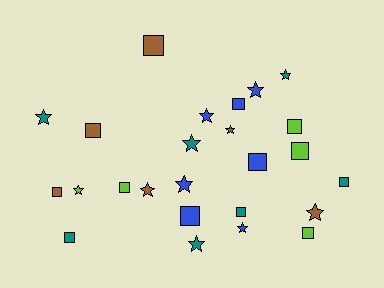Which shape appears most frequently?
Square, with 13 objects.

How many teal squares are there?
There are 3 teal squares.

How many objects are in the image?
There are 25 objects.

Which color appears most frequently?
Blue, with 7 objects.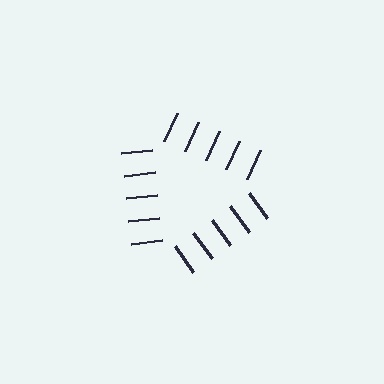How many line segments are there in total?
15 — 5 along each of the 3 edges.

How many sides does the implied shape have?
3 sides — the line-ends trace a triangle.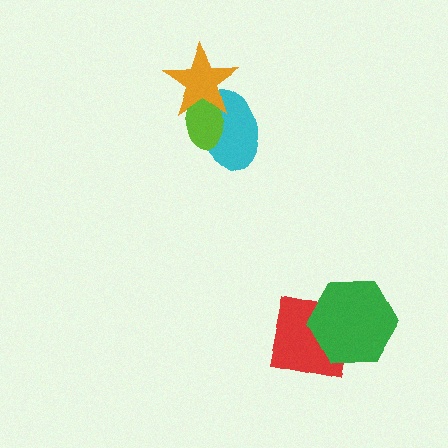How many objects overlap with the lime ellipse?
2 objects overlap with the lime ellipse.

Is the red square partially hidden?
Yes, it is partially covered by another shape.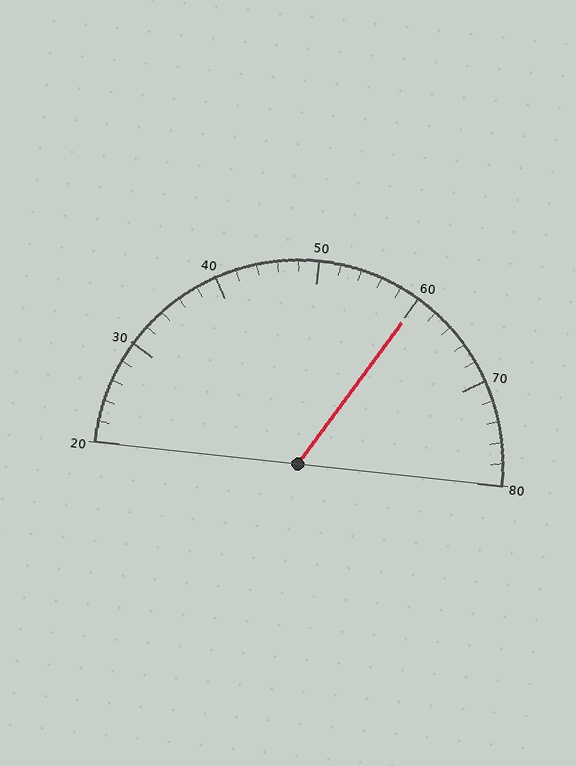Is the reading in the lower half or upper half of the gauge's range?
The reading is in the upper half of the range (20 to 80).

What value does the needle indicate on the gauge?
The needle indicates approximately 60.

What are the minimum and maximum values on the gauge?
The gauge ranges from 20 to 80.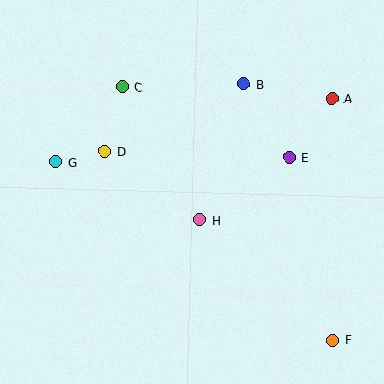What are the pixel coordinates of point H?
Point H is at (200, 220).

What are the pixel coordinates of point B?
Point B is at (244, 84).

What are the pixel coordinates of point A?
Point A is at (332, 98).